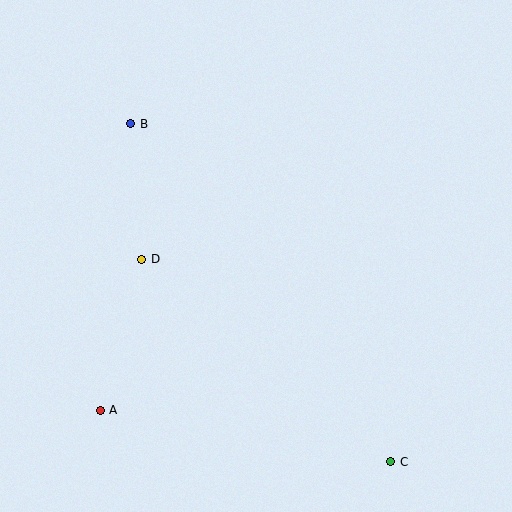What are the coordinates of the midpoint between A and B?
The midpoint between A and B is at (115, 267).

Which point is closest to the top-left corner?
Point B is closest to the top-left corner.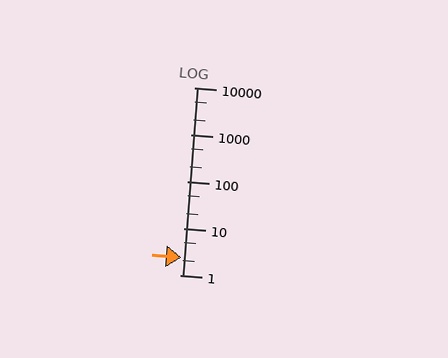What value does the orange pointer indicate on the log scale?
The pointer indicates approximately 2.3.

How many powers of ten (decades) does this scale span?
The scale spans 4 decades, from 1 to 10000.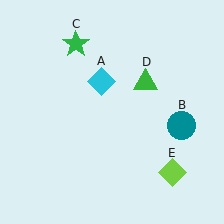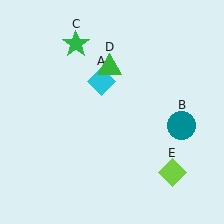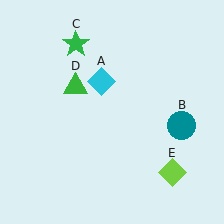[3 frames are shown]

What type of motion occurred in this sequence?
The green triangle (object D) rotated counterclockwise around the center of the scene.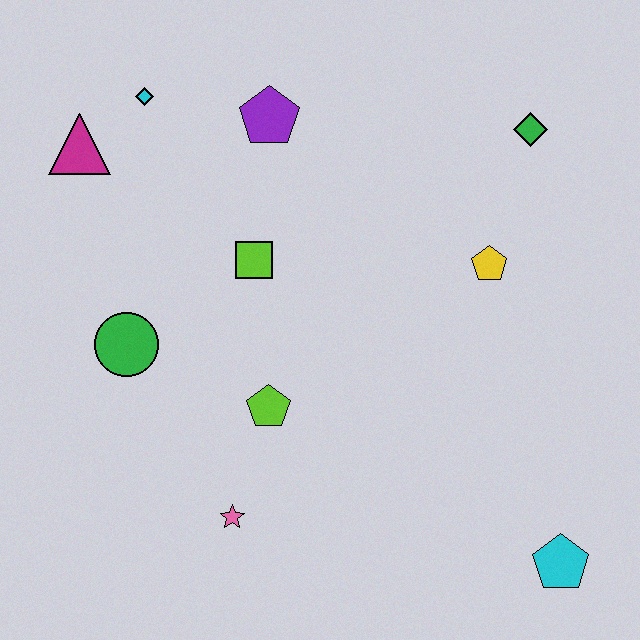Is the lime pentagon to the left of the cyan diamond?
No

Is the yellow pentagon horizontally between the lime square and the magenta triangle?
No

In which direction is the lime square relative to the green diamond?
The lime square is to the left of the green diamond.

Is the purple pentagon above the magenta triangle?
Yes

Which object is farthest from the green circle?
The cyan pentagon is farthest from the green circle.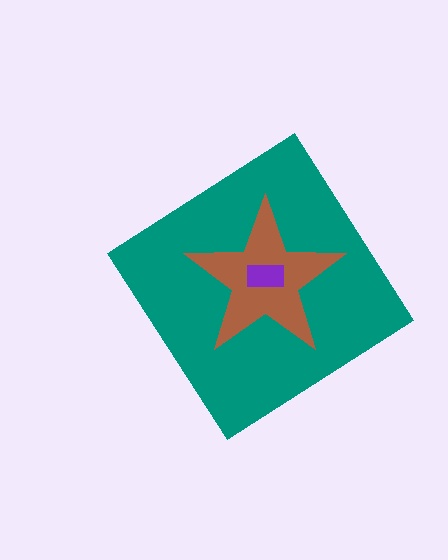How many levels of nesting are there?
3.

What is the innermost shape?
The purple rectangle.